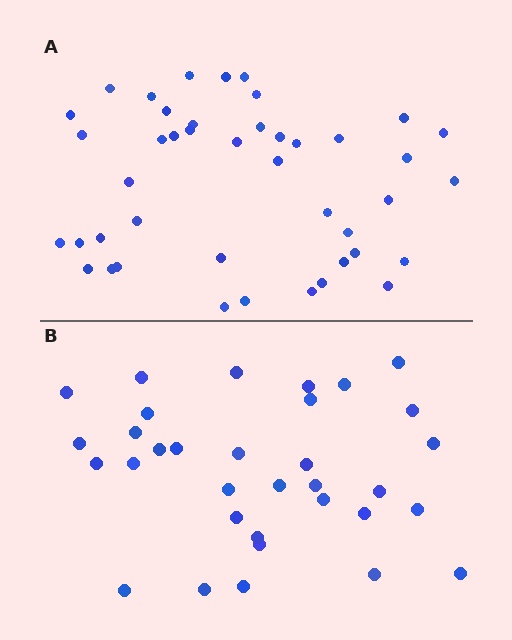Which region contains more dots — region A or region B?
Region A (the top region) has more dots.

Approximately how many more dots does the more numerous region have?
Region A has roughly 10 or so more dots than region B.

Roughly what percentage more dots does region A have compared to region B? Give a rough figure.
About 30% more.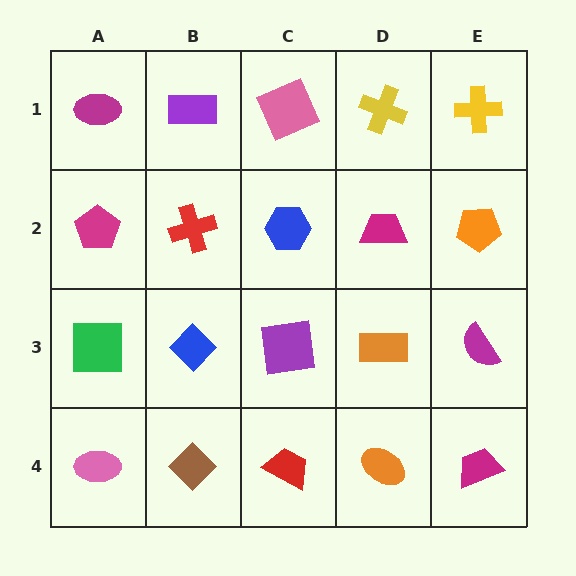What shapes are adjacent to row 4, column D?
An orange rectangle (row 3, column D), a red trapezoid (row 4, column C), a magenta trapezoid (row 4, column E).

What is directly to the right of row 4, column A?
A brown diamond.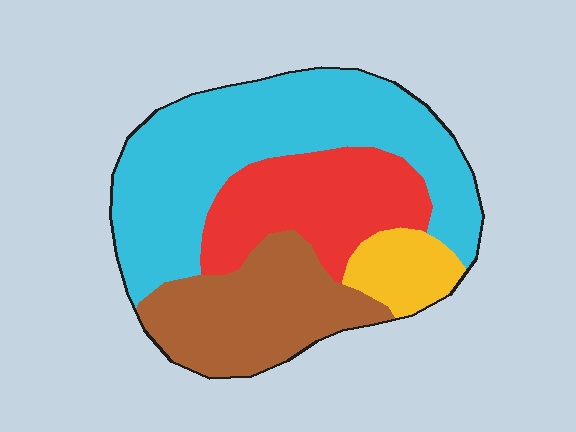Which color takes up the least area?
Yellow, at roughly 10%.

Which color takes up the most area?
Cyan, at roughly 45%.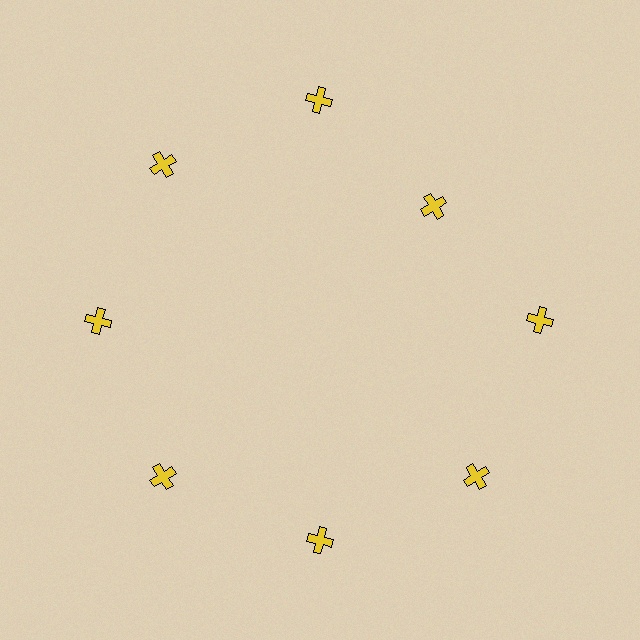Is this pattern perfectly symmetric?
No. The 8 yellow crosses are arranged in a ring, but one element near the 2 o'clock position is pulled inward toward the center, breaking the 8-fold rotational symmetry.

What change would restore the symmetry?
The symmetry would be restored by moving it outward, back onto the ring so that all 8 crosses sit at equal angles and equal distance from the center.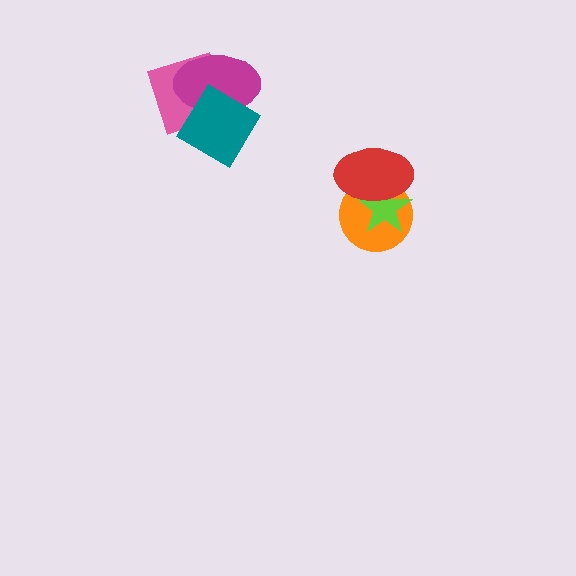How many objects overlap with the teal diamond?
2 objects overlap with the teal diamond.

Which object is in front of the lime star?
The red ellipse is in front of the lime star.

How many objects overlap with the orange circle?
2 objects overlap with the orange circle.